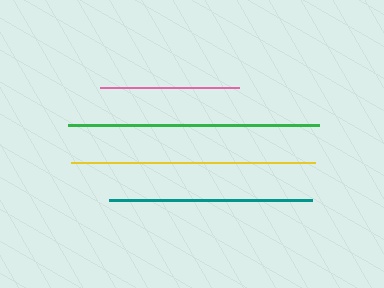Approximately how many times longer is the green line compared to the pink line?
The green line is approximately 1.8 times the length of the pink line.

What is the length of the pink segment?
The pink segment is approximately 139 pixels long.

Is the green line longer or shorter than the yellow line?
The green line is longer than the yellow line.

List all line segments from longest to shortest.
From longest to shortest: green, yellow, teal, pink.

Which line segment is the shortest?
The pink line is the shortest at approximately 139 pixels.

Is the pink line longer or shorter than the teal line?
The teal line is longer than the pink line.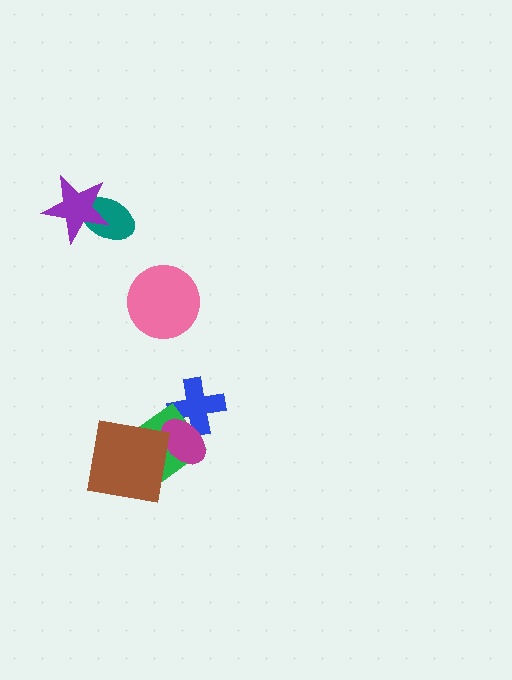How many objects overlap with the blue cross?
2 objects overlap with the blue cross.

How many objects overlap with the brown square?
1 object overlaps with the brown square.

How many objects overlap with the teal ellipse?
1 object overlaps with the teal ellipse.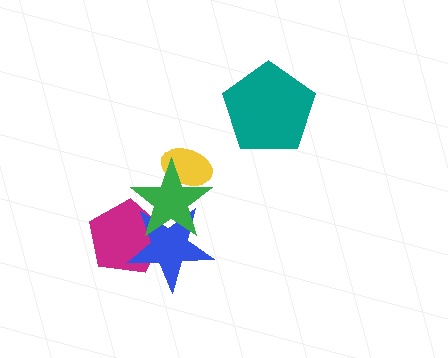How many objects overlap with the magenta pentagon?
2 objects overlap with the magenta pentagon.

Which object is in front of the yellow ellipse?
The green star is in front of the yellow ellipse.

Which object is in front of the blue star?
The green star is in front of the blue star.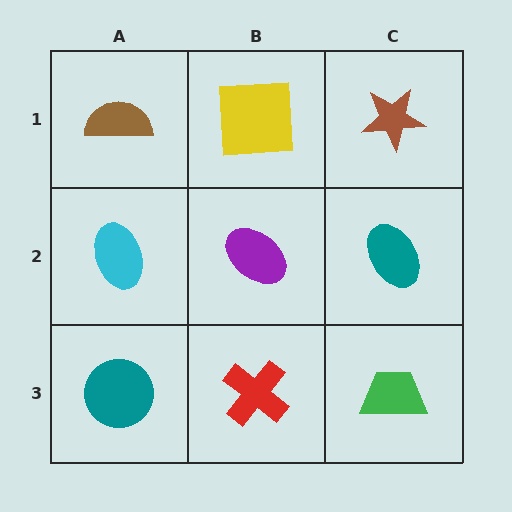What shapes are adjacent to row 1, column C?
A teal ellipse (row 2, column C), a yellow square (row 1, column B).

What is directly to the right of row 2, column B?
A teal ellipse.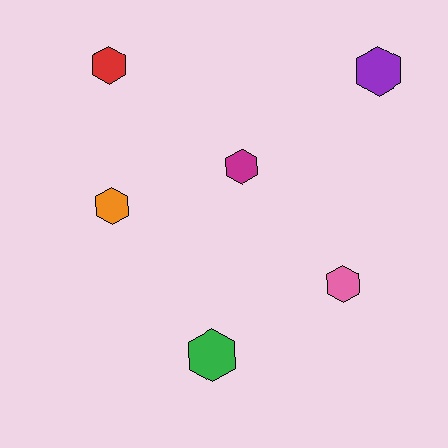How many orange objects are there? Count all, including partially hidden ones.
There is 1 orange object.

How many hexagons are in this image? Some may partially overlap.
There are 6 hexagons.